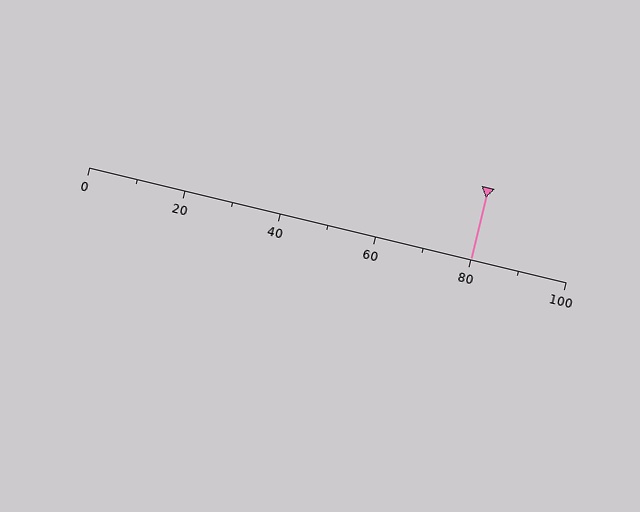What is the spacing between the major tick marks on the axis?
The major ticks are spaced 20 apart.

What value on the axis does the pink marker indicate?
The marker indicates approximately 80.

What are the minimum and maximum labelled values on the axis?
The axis runs from 0 to 100.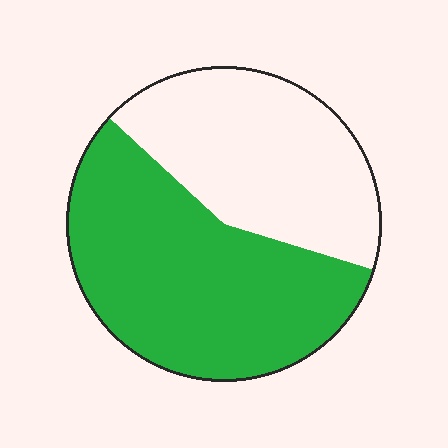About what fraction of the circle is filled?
About three fifths (3/5).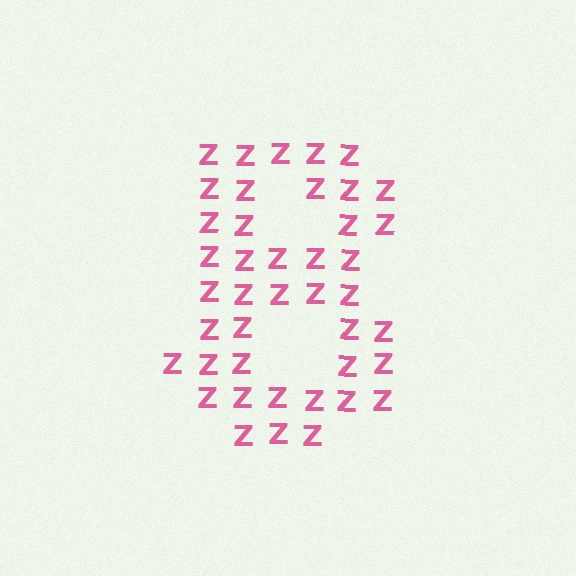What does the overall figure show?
The overall figure shows the digit 8.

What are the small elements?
The small elements are letter Z's.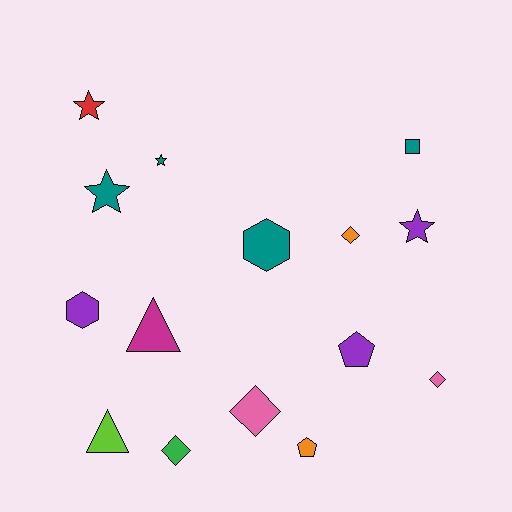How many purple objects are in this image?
There are 3 purple objects.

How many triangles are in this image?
There are 2 triangles.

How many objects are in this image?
There are 15 objects.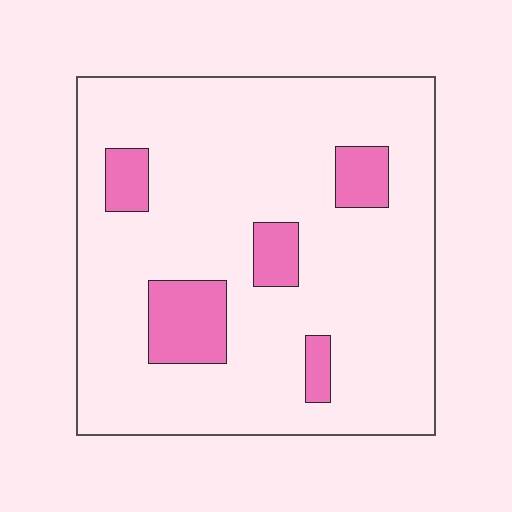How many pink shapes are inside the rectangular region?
5.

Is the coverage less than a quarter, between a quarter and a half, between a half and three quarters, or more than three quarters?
Less than a quarter.